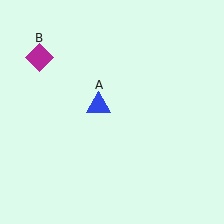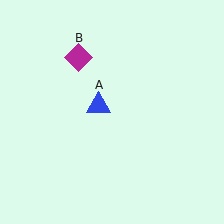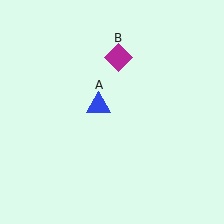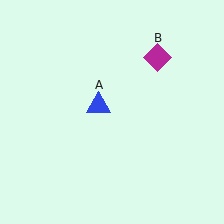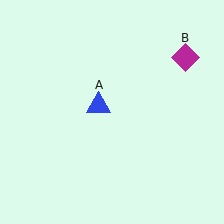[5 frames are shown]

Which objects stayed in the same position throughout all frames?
Blue triangle (object A) remained stationary.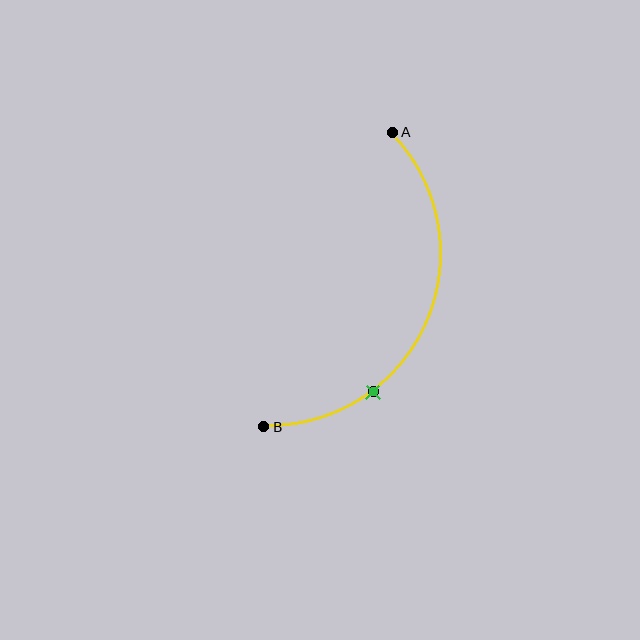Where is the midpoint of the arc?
The arc midpoint is the point on the curve farthest from the straight line joining A and B. It sits to the right of that line.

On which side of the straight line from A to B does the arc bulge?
The arc bulges to the right of the straight line connecting A and B.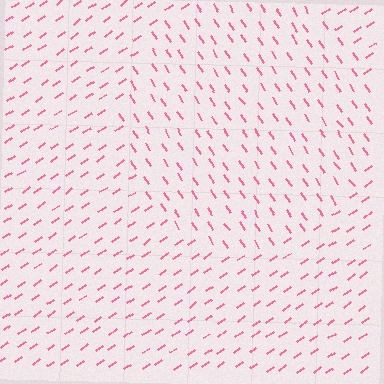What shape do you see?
I see a circle.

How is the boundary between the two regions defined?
The boundary is defined purely by a change in line orientation (approximately 88 degrees difference). All lines are the same color and thickness.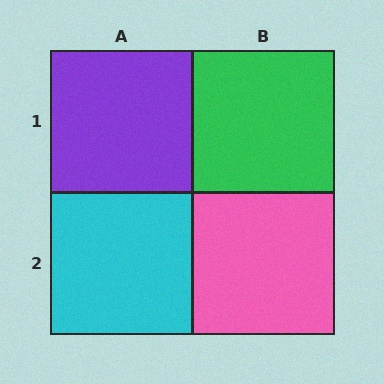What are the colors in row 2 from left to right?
Cyan, pink.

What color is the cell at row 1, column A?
Purple.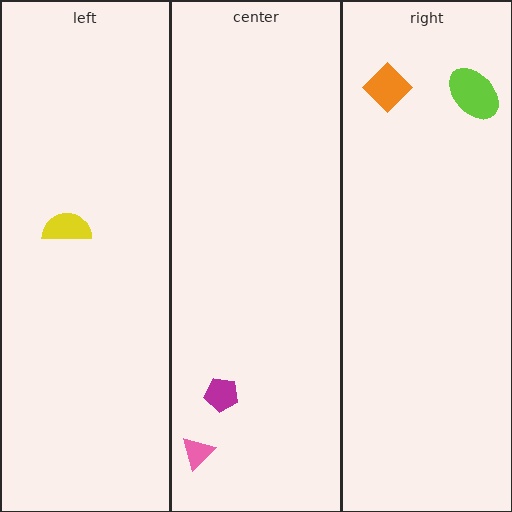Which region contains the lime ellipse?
The right region.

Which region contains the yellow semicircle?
The left region.